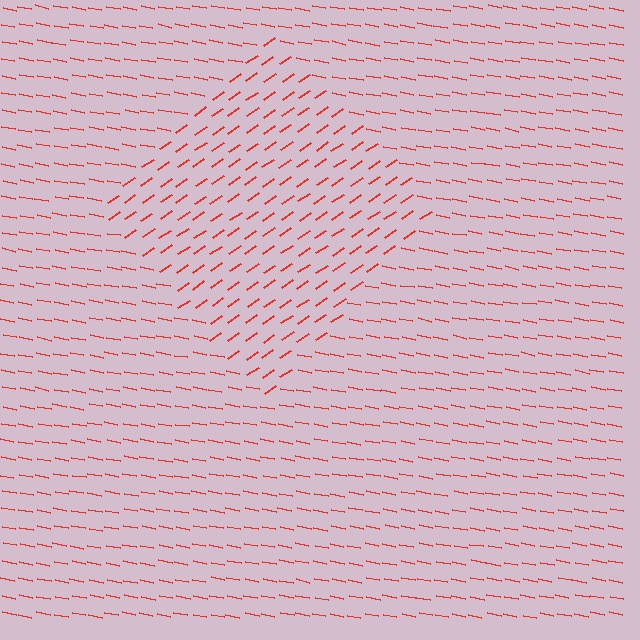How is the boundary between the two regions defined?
The boundary is defined purely by a change in line orientation (approximately 45 degrees difference). All lines are the same color and thickness.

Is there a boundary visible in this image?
Yes, there is a texture boundary formed by a change in line orientation.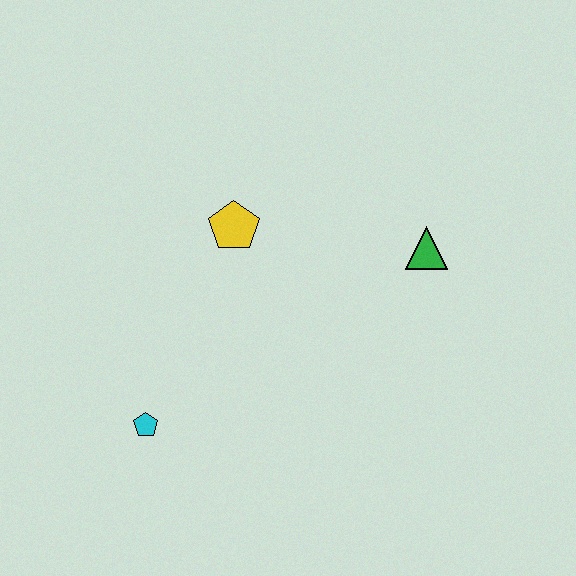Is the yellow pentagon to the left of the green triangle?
Yes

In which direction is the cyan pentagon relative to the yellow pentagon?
The cyan pentagon is below the yellow pentagon.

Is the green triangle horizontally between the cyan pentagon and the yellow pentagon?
No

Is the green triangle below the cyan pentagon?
No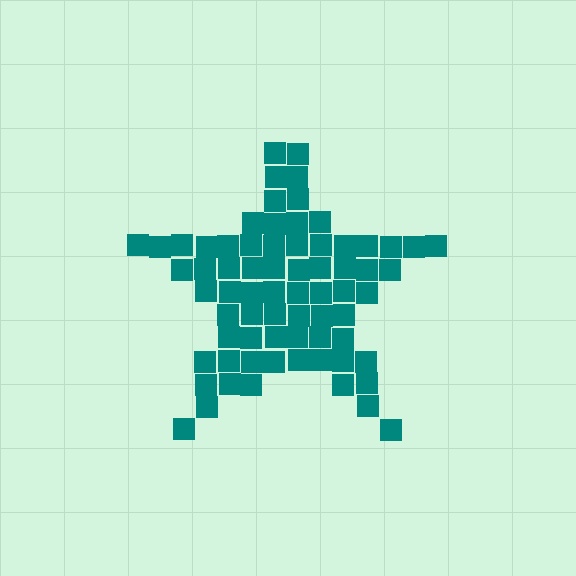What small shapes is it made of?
It is made of small squares.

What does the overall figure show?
The overall figure shows a star.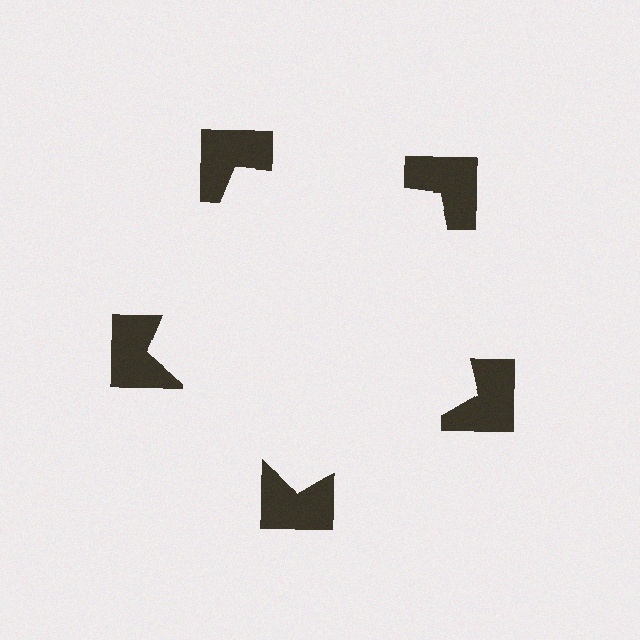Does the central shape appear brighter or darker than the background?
It typically appears slightly brighter than the background, even though no actual brightness change is drawn.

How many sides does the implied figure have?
5 sides.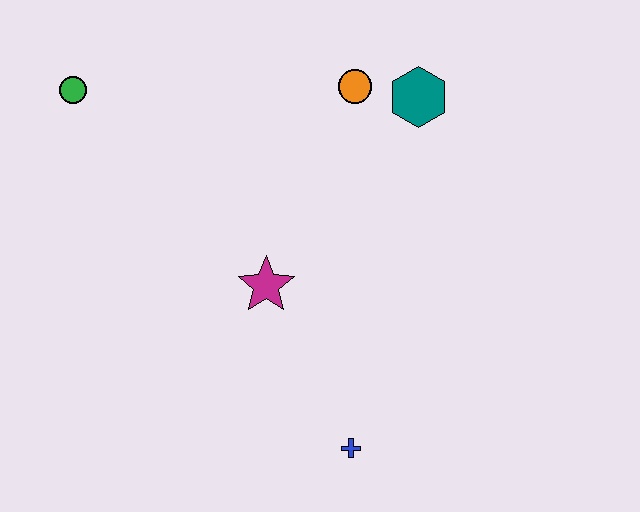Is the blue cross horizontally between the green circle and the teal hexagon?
Yes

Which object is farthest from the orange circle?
The blue cross is farthest from the orange circle.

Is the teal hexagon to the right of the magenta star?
Yes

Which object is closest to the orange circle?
The teal hexagon is closest to the orange circle.